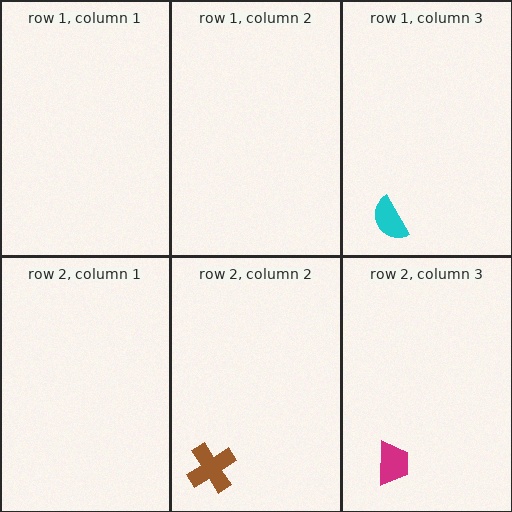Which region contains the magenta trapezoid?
The row 2, column 3 region.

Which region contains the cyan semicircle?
The row 1, column 3 region.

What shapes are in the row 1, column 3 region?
The cyan semicircle.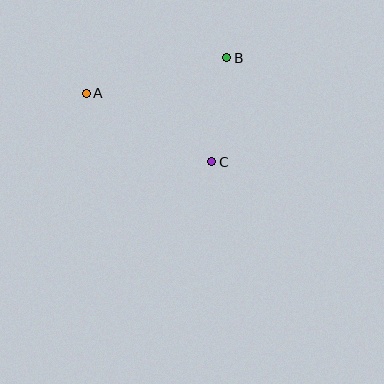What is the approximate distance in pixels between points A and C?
The distance between A and C is approximately 143 pixels.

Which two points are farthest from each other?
Points A and B are farthest from each other.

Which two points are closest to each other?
Points B and C are closest to each other.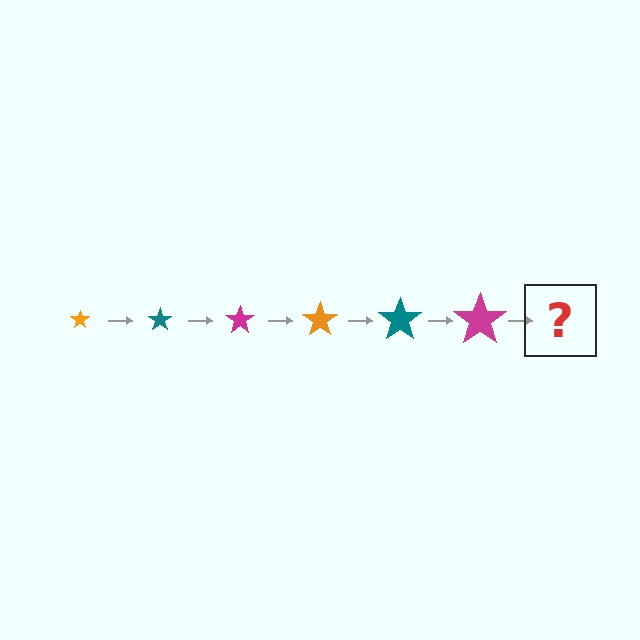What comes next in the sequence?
The next element should be an orange star, larger than the previous one.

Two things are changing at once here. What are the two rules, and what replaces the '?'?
The two rules are that the star grows larger each step and the color cycles through orange, teal, and magenta. The '?' should be an orange star, larger than the previous one.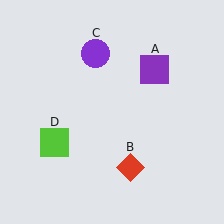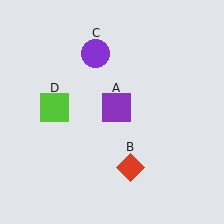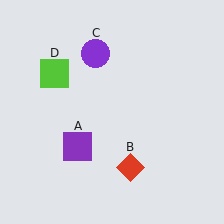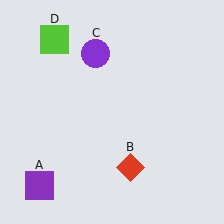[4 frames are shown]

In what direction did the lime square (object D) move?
The lime square (object D) moved up.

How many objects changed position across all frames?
2 objects changed position: purple square (object A), lime square (object D).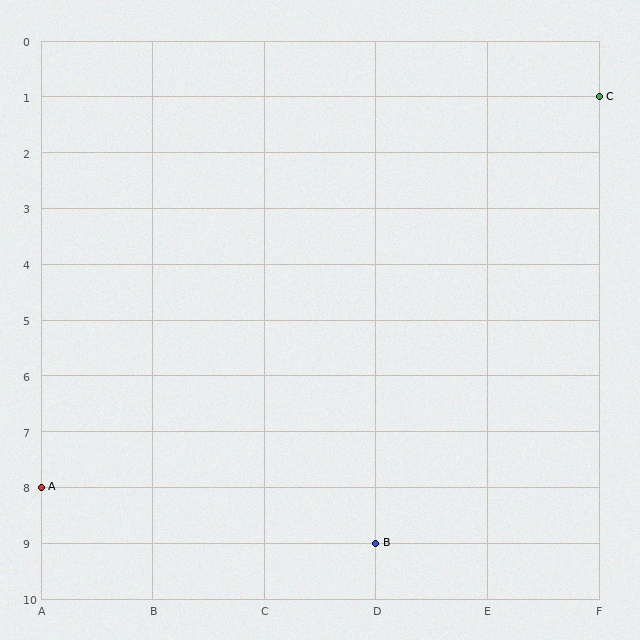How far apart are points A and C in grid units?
Points A and C are 5 columns and 7 rows apart (about 8.6 grid units diagonally).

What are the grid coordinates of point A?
Point A is at grid coordinates (A, 8).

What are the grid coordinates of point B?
Point B is at grid coordinates (D, 9).